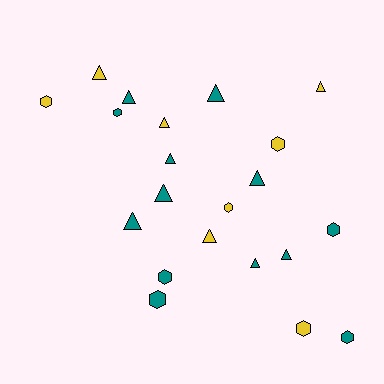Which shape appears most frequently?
Triangle, with 12 objects.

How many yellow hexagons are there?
There are 4 yellow hexagons.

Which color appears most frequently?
Teal, with 13 objects.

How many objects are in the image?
There are 21 objects.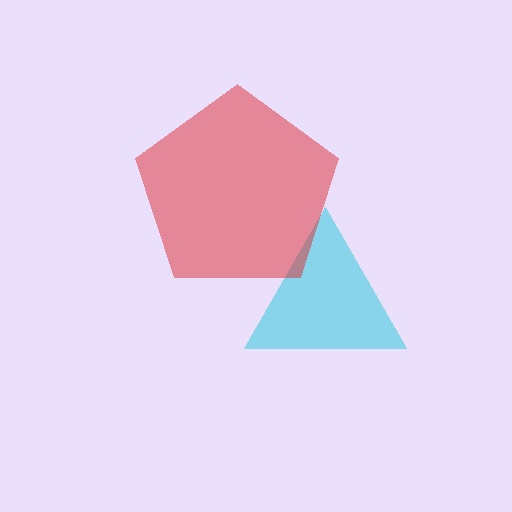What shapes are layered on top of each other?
The layered shapes are: a cyan triangle, a red pentagon.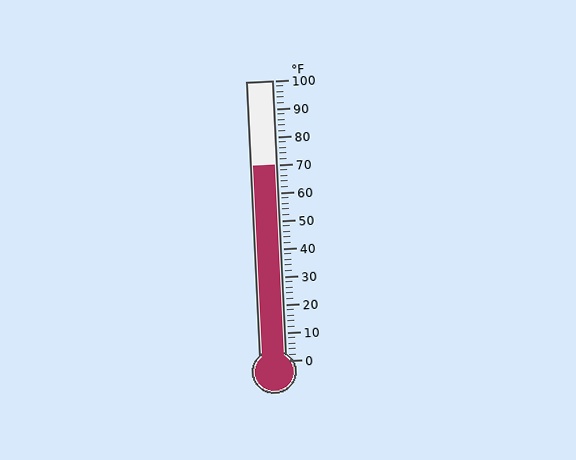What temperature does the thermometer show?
The thermometer shows approximately 70°F.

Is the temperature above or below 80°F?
The temperature is below 80°F.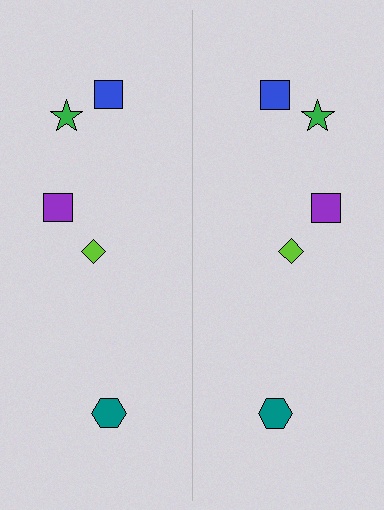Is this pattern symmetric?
Yes, this pattern has bilateral (reflection) symmetry.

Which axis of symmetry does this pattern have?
The pattern has a vertical axis of symmetry running through the center of the image.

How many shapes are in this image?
There are 10 shapes in this image.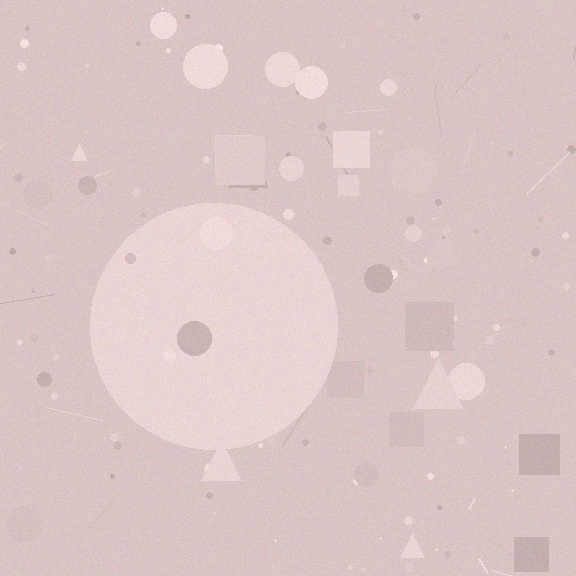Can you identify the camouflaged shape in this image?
The camouflaged shape is a circle.